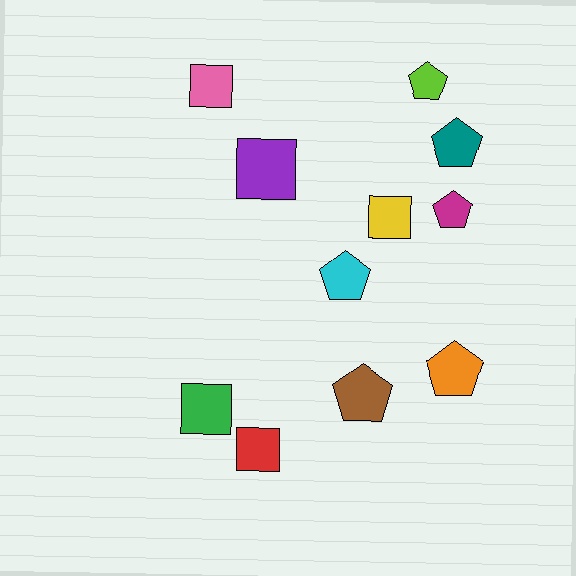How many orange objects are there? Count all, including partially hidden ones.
There is 1 orange object.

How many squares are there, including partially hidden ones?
There are 5 squares.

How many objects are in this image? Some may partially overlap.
There are 11 objects.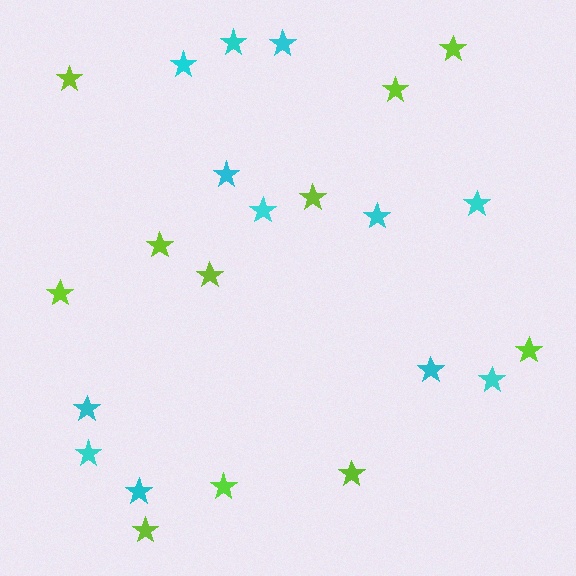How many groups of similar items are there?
There are 2 groups: one group of cyan stars (12) and one group of lime stars (11).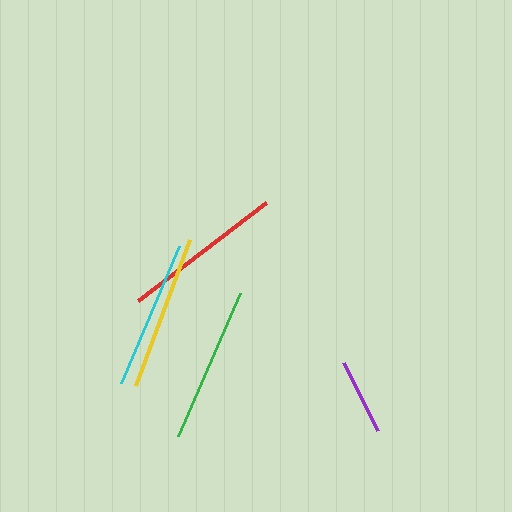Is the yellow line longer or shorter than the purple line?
The yellow line is longer than the purple line.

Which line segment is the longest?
The red line is the longest at approximately 161 pixels.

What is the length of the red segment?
The red segment is approximately 161 pixels long.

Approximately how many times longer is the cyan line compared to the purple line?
The cyan line is approximately 1.9 times the length of the purple line.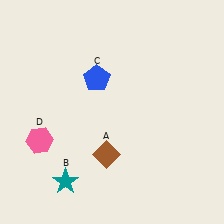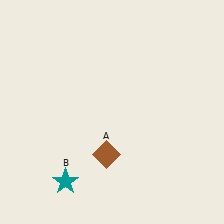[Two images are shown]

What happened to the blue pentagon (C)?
The blue pentagon (C) was removed in Image 2. It was in the top-left area of Image 1.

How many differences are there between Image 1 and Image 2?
There are 2 differences between the two images.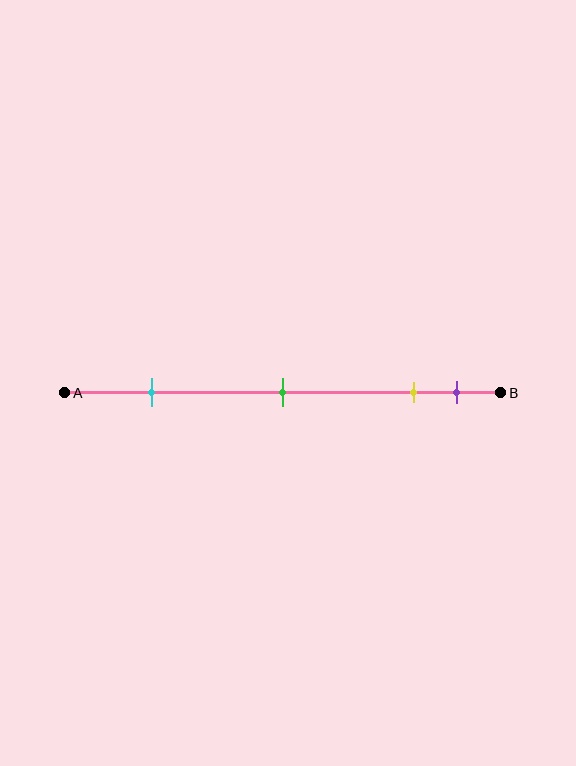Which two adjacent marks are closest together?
The yellow and purple marks are the closest adjacent pair.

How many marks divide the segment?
There are 4 marks dividing the segment.